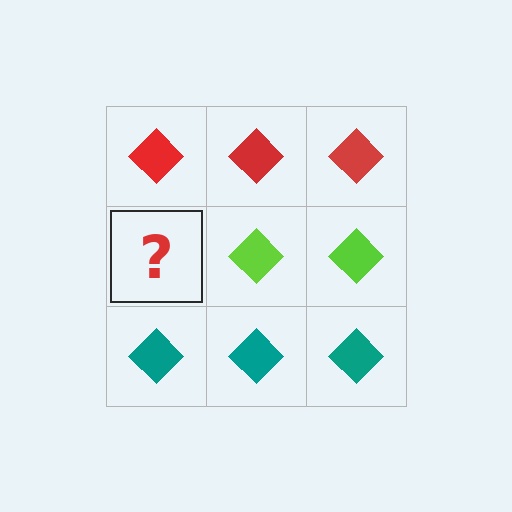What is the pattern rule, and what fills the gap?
The rule is that each row has a consistent color. The gap should be filled with a lime diamond.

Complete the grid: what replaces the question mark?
The question mark should be replaced with a lime diamond.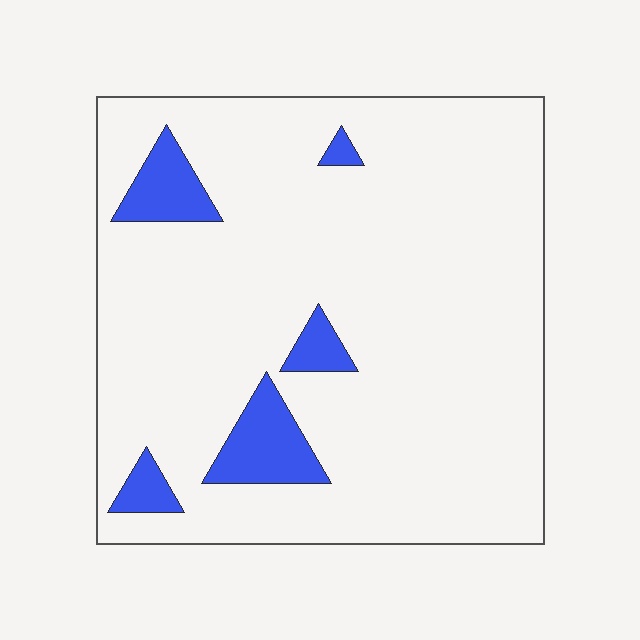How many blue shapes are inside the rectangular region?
5.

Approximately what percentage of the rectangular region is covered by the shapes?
Approximately 10%.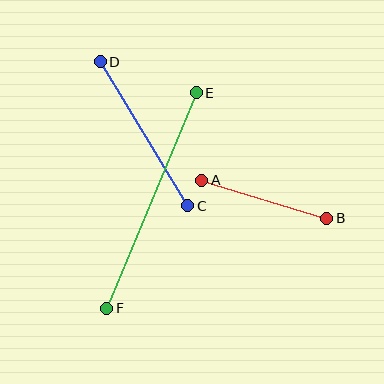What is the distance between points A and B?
The distance is approximately 131 pixels.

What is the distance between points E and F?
The distance is approximately 233 pixels.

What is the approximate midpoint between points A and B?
The midpoint is at approximately (264, 199) pixels.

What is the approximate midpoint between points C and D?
The midpoint is at approximately (144, 134) pixels.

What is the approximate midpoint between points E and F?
The midpoint is at approximately (152, 201) pixels.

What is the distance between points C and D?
The distance is approximately 168 pixels.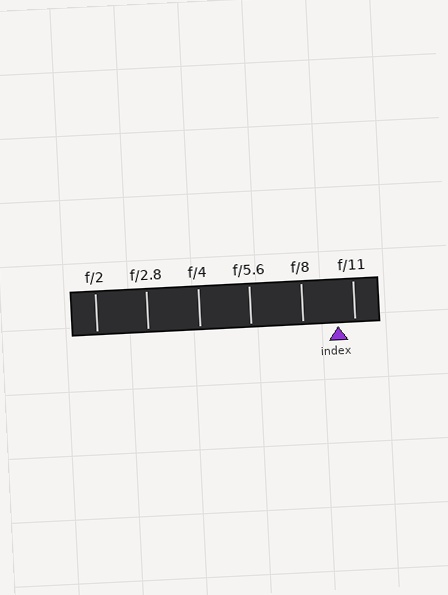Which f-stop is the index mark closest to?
The index mark is closest to f/11.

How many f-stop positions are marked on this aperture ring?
There are 6 f-stop positions marked.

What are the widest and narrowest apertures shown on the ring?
The widest aperture shown is f/2 and the narrowest is f/11.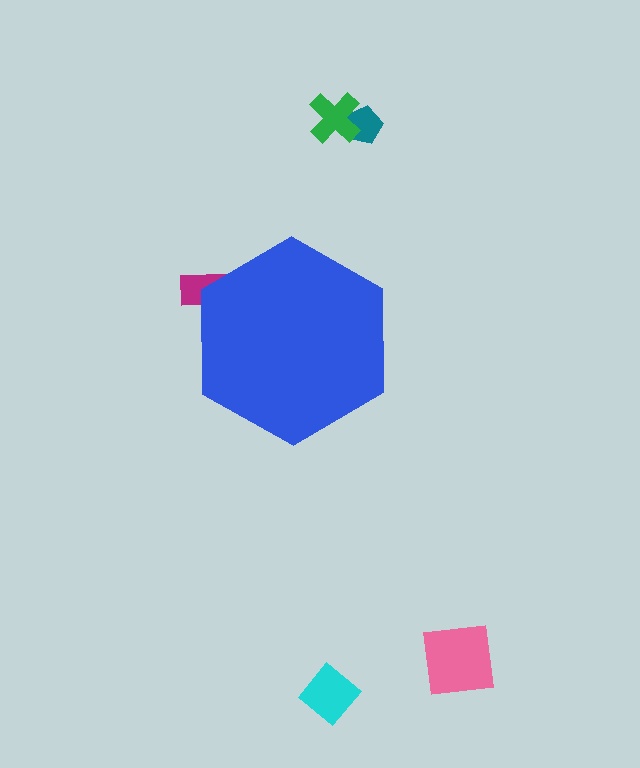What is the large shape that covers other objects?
A blue hexagon.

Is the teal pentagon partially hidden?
No, the teal pentagon is fully visible.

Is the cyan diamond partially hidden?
No, the cyan diamond is fully visible.